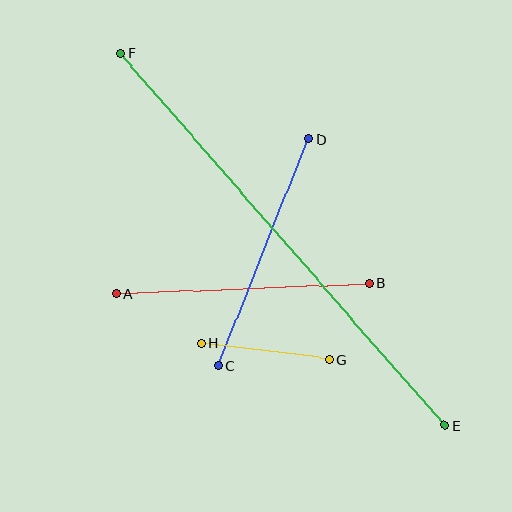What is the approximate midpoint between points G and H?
The midpoint is at approximately (266, 351) pixels.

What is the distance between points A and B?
The distance is approximately 253 pixels.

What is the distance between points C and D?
The distance is approximately 244 pixels.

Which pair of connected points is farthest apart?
Points E and F are farthest apart.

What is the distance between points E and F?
The distance is approximately 493 pixels.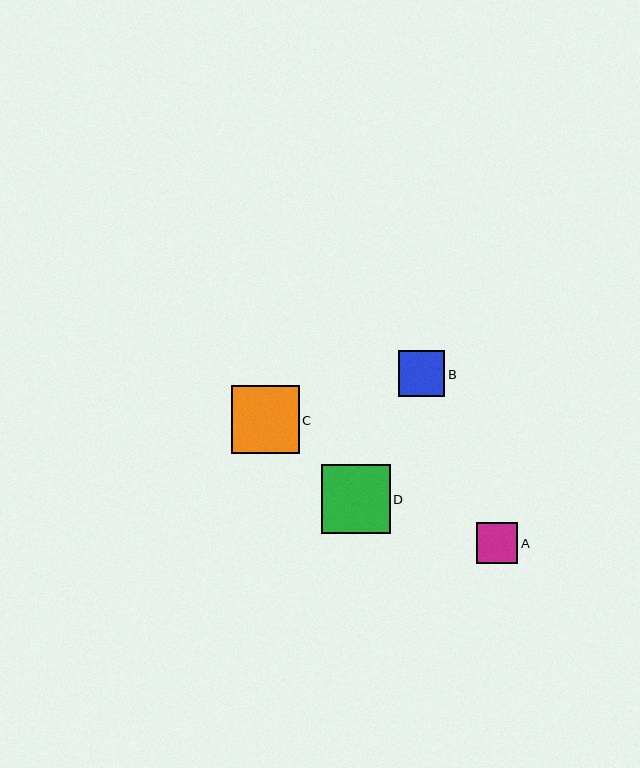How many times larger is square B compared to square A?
Square B is approximately 1.1 times the size of square A.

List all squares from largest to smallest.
From largest to smallest: D, C, B, A.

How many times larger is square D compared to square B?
Square D is approximately 1.5 times the size of square B.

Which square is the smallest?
Square A is the smallest with a size of approximately 42 pixels.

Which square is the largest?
Square D is the largest with a size of approximately 69 pixels.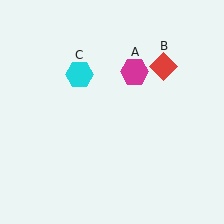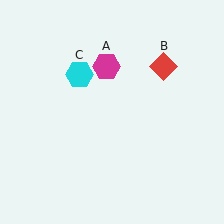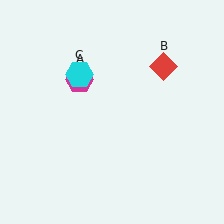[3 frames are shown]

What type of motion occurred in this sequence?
The magenta hexagon (object A) rotated counterclockwise around the center of the scene.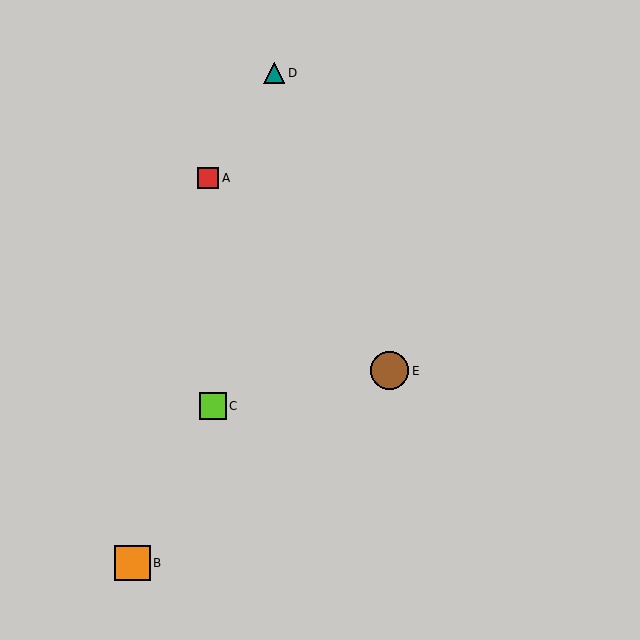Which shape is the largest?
The brown circle (labeled E) is the largest.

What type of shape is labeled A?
Shape A is a red square.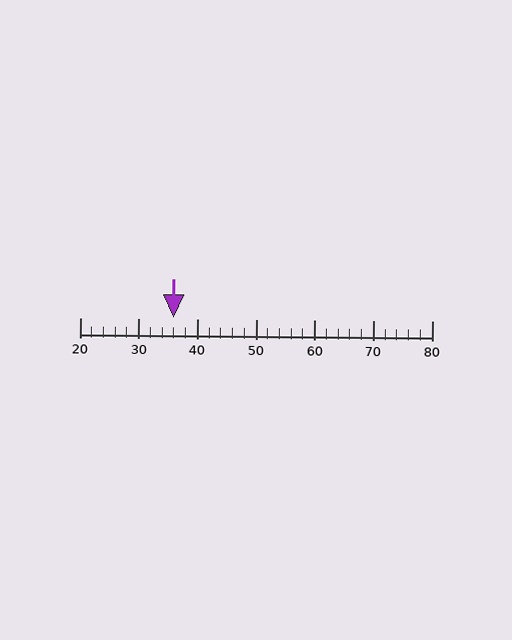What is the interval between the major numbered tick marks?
The major tick marks are spaced 10 units apart.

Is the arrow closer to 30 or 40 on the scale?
The arrow is closer to 40.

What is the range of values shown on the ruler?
The ruler shows values from 20 to 80.